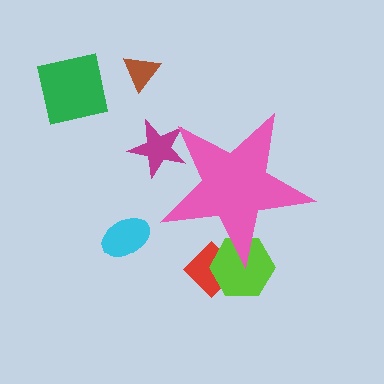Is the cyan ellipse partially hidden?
No, the cyan ellipse is fully visible.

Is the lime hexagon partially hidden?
Yes, the lime hexagon is partially hidden behind the pink star.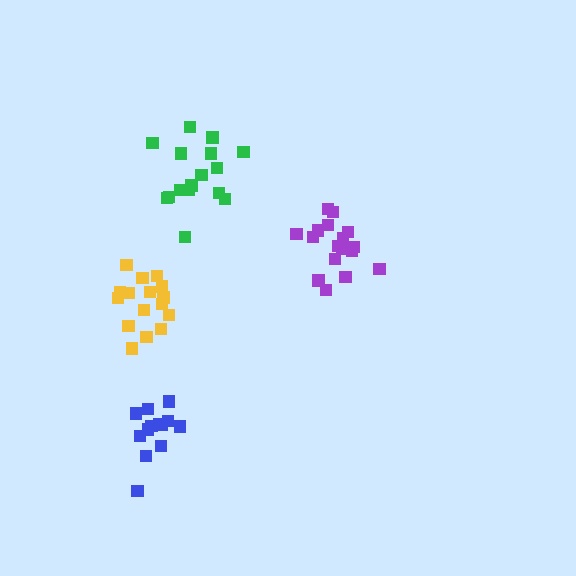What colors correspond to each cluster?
The clusters are colored: purple, yellow, green, blue.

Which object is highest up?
The green cluster is topmost.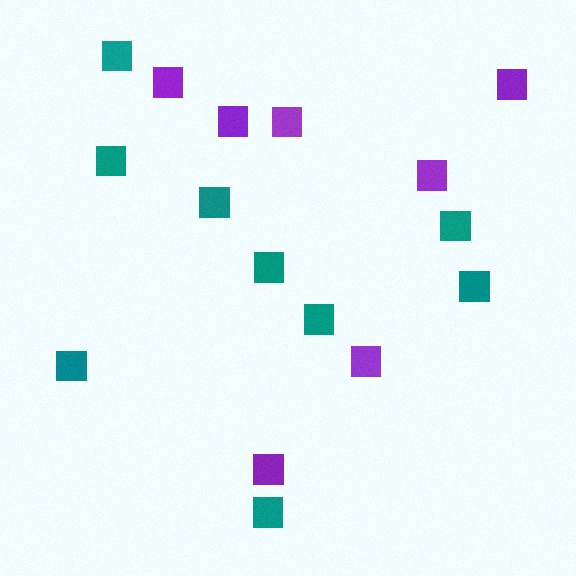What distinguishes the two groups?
There are 2 groups: one group of teal squares (9) and one group of purple squares (7).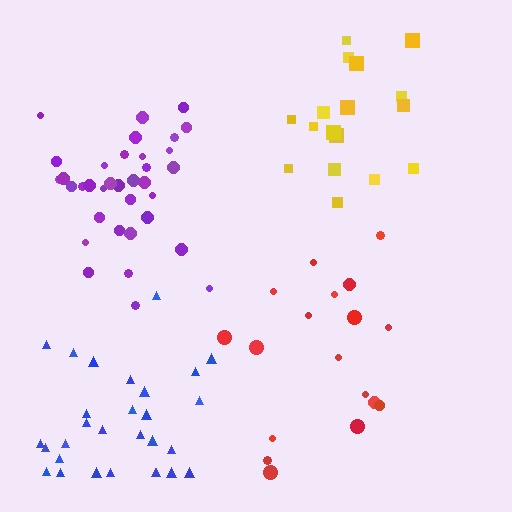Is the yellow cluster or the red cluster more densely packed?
Yellow.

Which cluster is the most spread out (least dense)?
Red.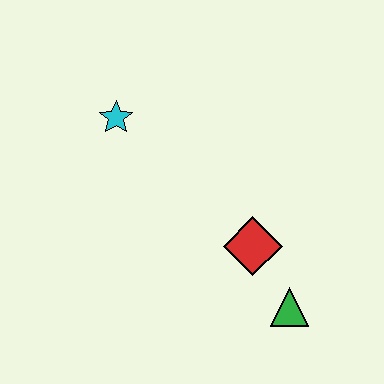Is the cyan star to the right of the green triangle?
No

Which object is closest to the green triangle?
The red diamond is closest to the green triangle.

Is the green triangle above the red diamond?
No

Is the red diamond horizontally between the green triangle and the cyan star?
Yes